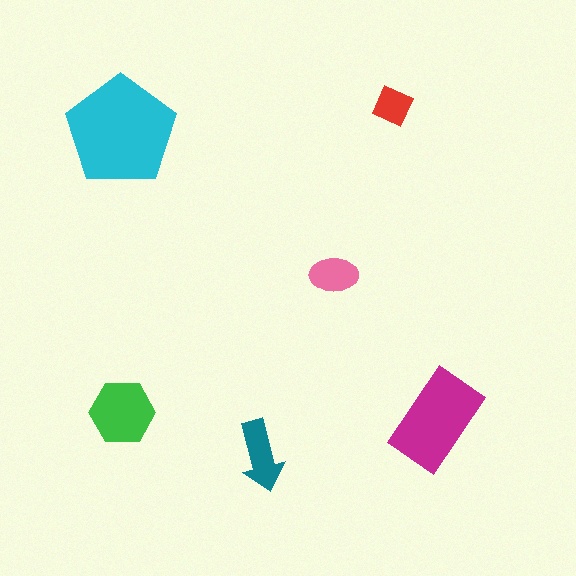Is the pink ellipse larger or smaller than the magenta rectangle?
Smaller.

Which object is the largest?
The cyan pentagon.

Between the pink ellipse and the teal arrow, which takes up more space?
The teal arrow.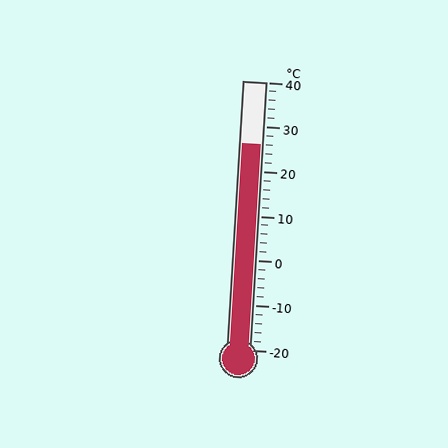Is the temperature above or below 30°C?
The temperature is below 30°C.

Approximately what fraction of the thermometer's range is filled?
The thermometer is filled to approximately 75% of its range.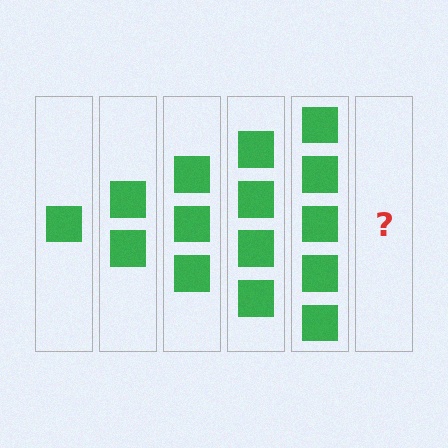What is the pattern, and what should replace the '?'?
The pattern is that each step adds one more square. The '?' should be 6 squares.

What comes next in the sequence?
The next element should be 6 squares.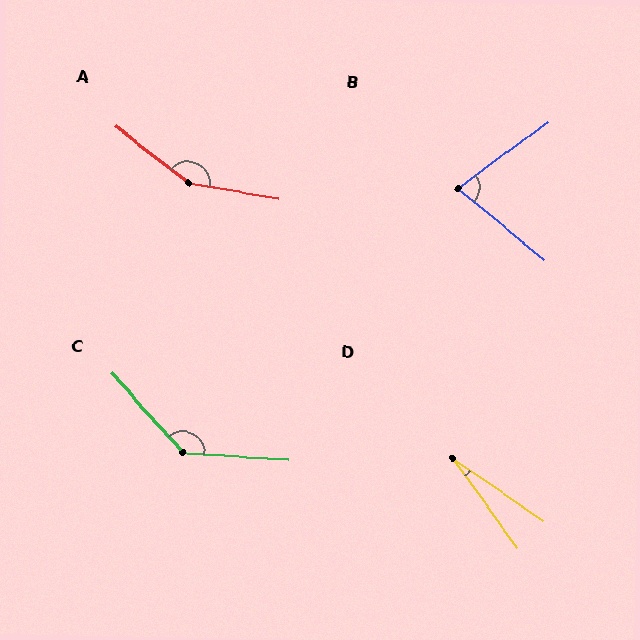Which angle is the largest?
A, at approximately 152 degrees.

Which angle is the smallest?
D, at approximately 19 degrees.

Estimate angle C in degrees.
Approximately 135 degrees.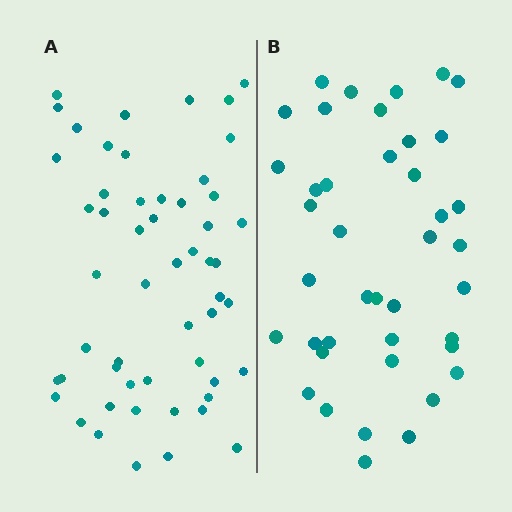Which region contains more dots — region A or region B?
Region A (the left region) has more dots.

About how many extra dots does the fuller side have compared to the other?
Region A has approximately 15 more dots than region B.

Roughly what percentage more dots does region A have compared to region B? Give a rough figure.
About 30% more.